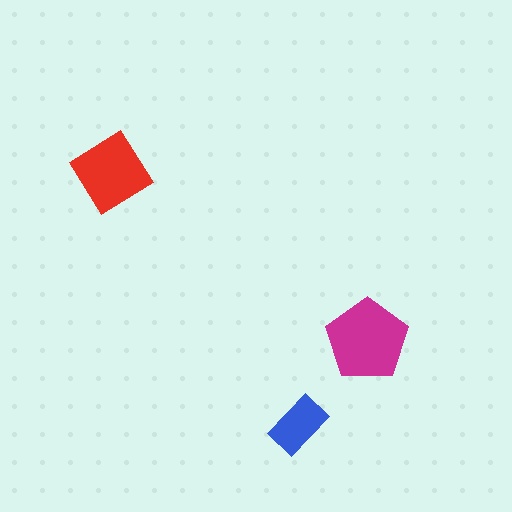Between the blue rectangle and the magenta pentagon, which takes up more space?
The magenta pentagon.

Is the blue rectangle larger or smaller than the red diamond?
Smaller.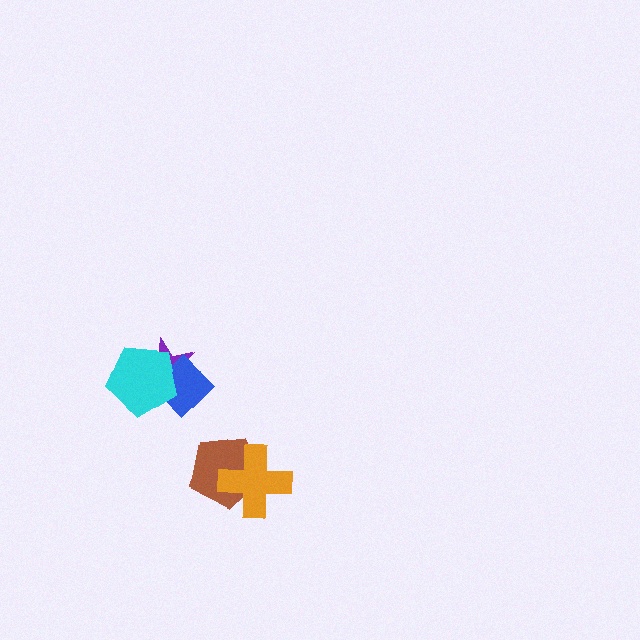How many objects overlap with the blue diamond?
2 objects overlap with the blue diamond.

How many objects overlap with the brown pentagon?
1 object overlaps with the brown pentagon.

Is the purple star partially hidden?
Yes, it is partially covered by another shape.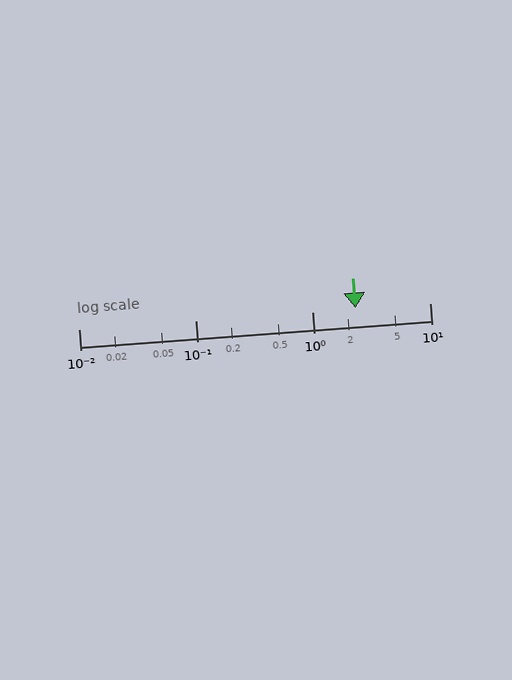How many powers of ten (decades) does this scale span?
The scale spans 3 decades, from 0.01 to 10.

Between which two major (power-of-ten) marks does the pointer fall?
The pointer is between 1 and 10.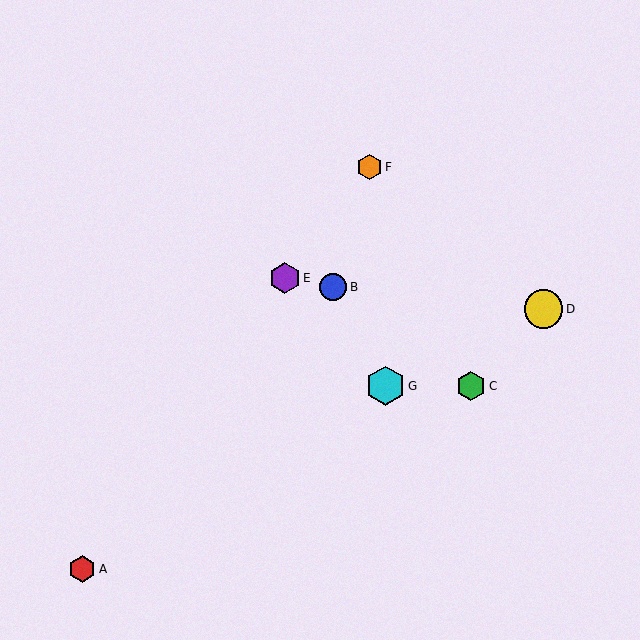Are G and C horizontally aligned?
Yes, both are at y≈386.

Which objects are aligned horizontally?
Objects C, G are aligned horizontally.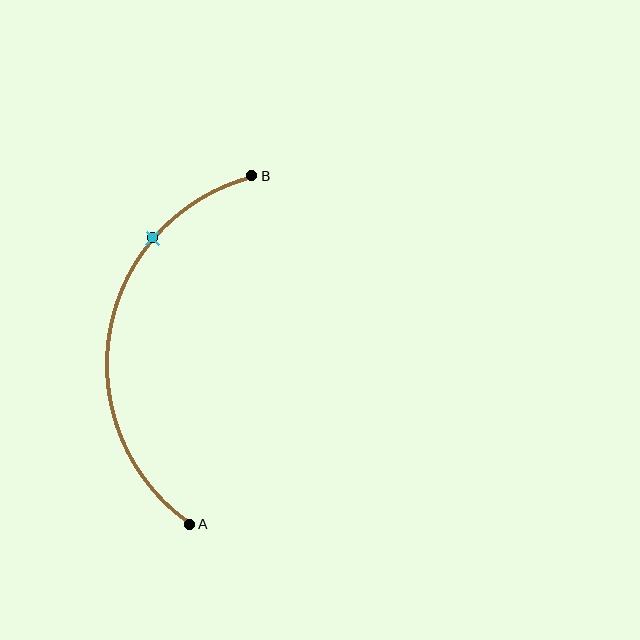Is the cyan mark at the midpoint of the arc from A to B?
No. The cyan mark lies on the arc but is closer to endpoint B. The arc midpoint would be at the point on the curve equidistant along the arc from both A and B.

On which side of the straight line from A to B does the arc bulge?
The arc bulges to the left of the straight line connecting A and B.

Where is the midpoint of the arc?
The arc midpoint is the point on the curve farthest from the straight line joining A and B. It sits to the left of that line.